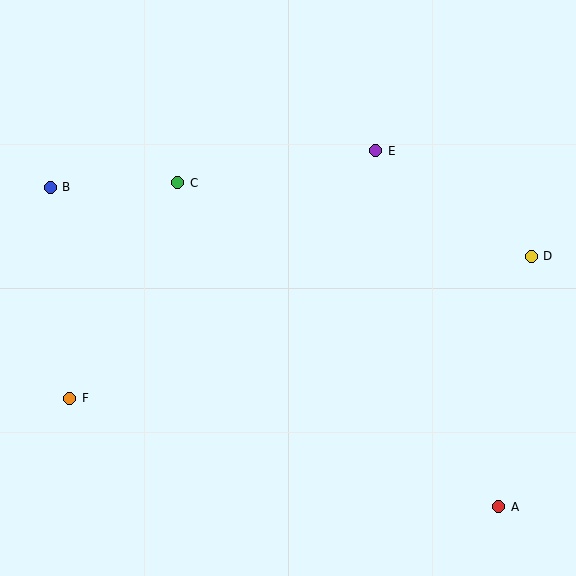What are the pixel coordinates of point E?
Point E is at (376, 151).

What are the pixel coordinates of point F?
Point F is at (70, 398).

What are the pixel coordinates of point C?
Point C is at (178, 183).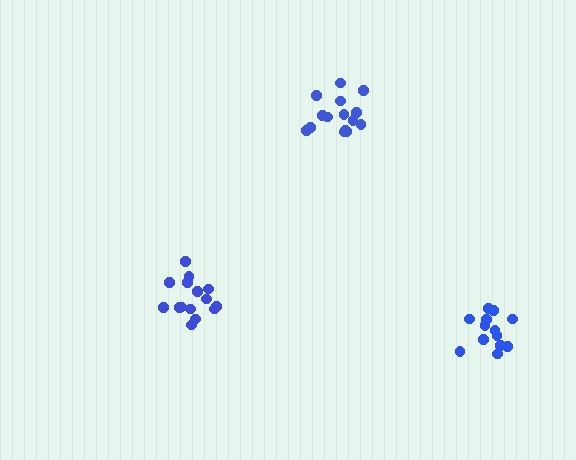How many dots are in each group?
Group 1: 13 dots, Group 2: 15 dots, Group 3: 15 dots (43 total).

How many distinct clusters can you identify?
There are 3 distinct clusters.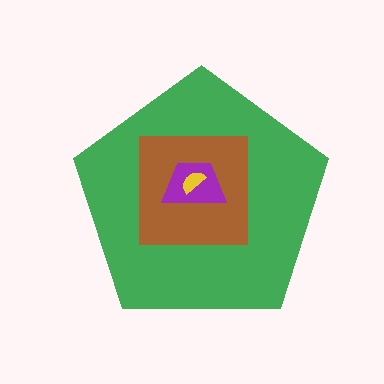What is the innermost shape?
The yellow semicircle.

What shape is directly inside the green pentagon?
The brown square.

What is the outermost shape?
The green pentagon.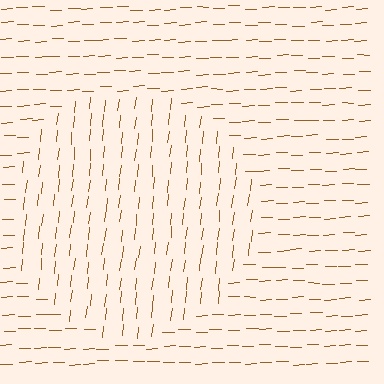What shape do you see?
I see a circle.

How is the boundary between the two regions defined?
The boundary is defined purely by a change in line orientation (approximately 82 degrees difference). All lines are the same color and thickness.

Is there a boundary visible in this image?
Yes, there is a texture boundary formed by a change in line orientation.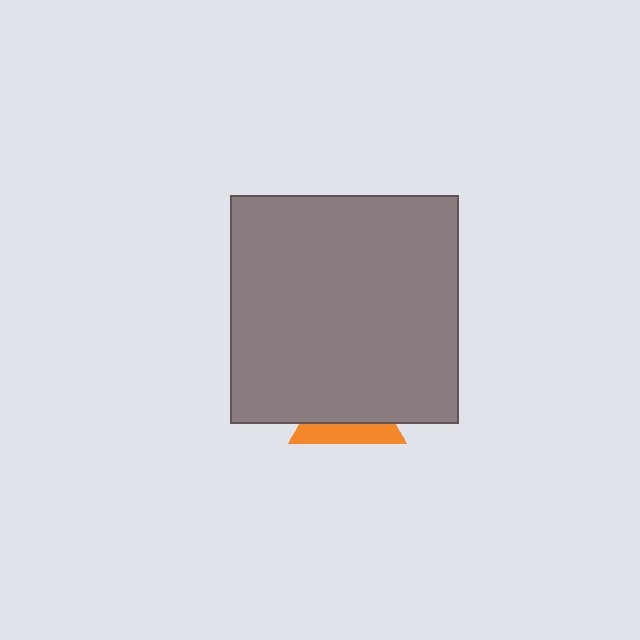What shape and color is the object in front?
The object in front is a gray square.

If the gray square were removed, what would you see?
You would see the complete orange triangle.